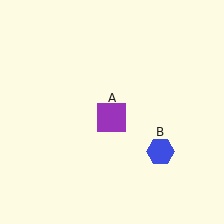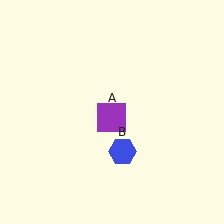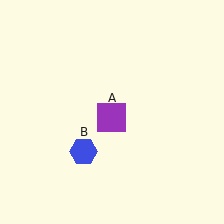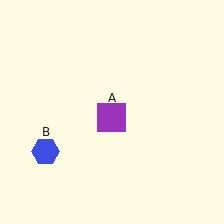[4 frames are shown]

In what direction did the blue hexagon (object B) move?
The blue hexagon (object B) moved left.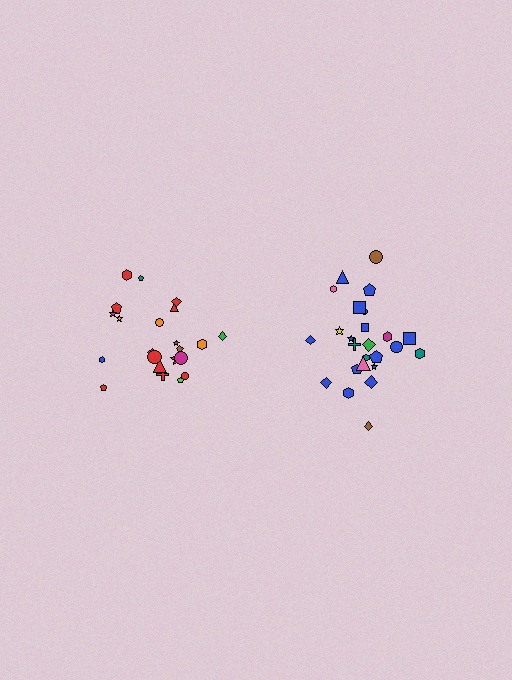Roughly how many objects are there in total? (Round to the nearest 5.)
Roughly 45 objects in total.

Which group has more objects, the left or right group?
The right group.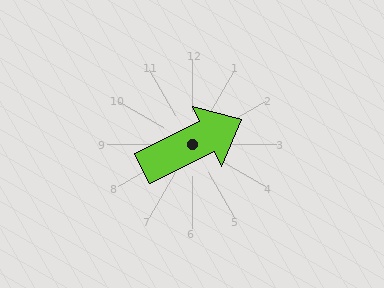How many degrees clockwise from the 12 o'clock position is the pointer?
Approximately 64 degrees.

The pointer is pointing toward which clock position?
Roughly 2 o'clock.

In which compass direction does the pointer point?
Northeast.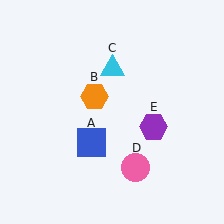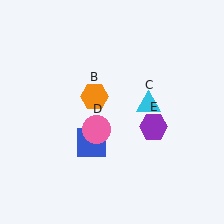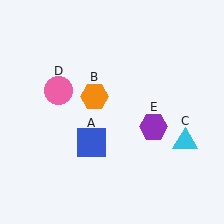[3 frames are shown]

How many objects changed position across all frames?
2 objects changed position: cyan triangle (object C), pink circle (object D).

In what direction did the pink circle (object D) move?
The pink circle (object D) moved up and to the left.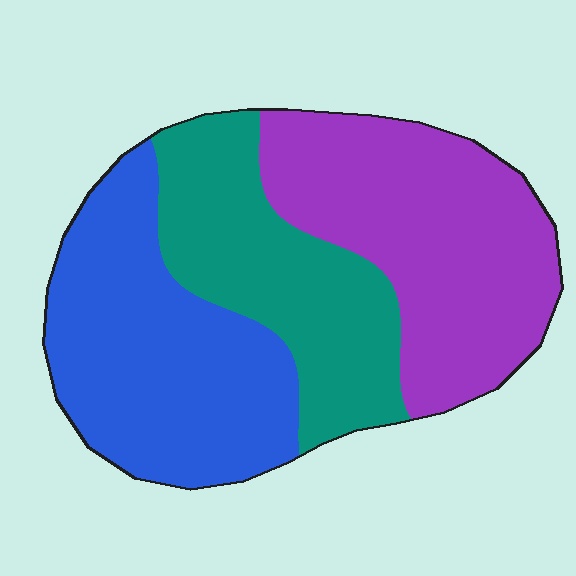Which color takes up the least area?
Teal, at roughly 30%.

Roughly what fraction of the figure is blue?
Blue takes up about one third (1/3) of the figure.